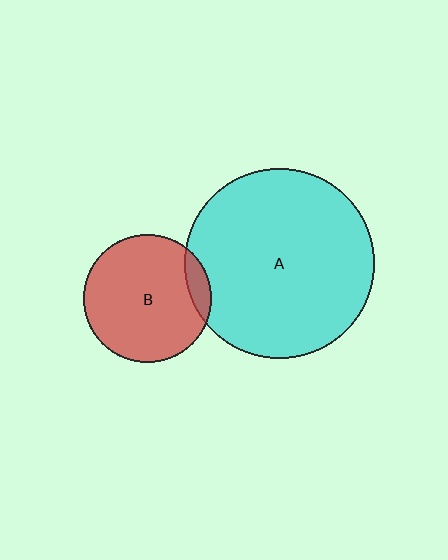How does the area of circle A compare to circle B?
Approximately 2.2 times.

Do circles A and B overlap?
Yes.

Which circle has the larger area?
Circle A (cyan).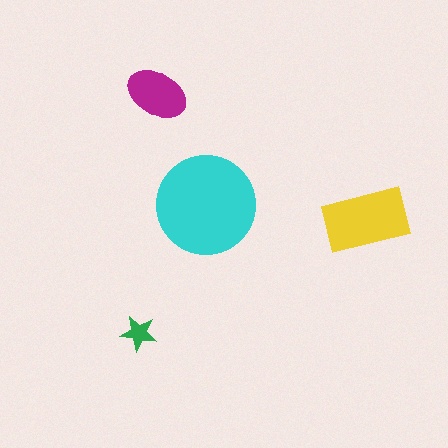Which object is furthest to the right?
The yellow rectangle is rightmost.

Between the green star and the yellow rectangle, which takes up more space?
The yellow rectangle.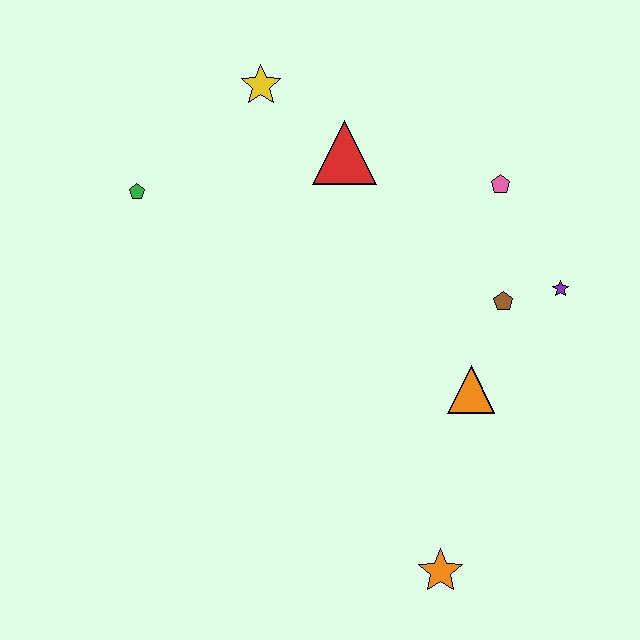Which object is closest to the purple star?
The brown pentagon is closest to the purple star.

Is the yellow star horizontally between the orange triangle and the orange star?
No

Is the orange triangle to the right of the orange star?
Yes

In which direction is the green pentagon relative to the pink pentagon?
The green pentagon is to the left of the pink pentagon.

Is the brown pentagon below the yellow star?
Yes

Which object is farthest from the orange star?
The yellow star is farthest from the orange star.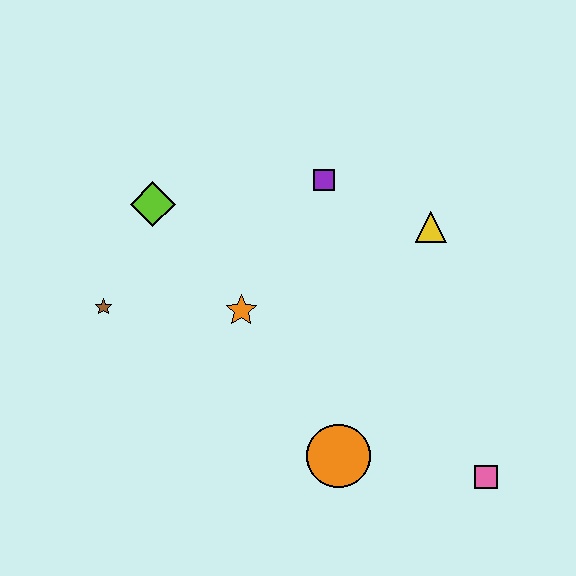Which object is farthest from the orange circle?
The lime diamond is farthest from the orange circle.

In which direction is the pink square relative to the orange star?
The pink square is to the right of the orange star.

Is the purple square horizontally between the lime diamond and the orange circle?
Yes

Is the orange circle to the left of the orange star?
No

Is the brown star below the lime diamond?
Yes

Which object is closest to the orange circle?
The pink square is closest to the orange circle.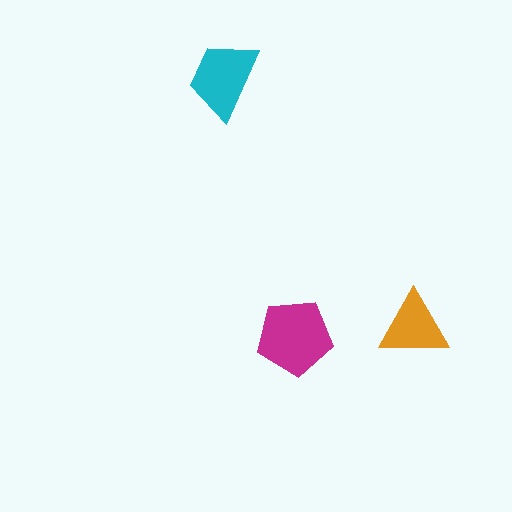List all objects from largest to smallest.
The magenta pentagon, the cyan trapezoid, the orange triangle.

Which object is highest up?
The cyan trapezoid is topmost.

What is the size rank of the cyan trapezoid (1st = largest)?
2nd.